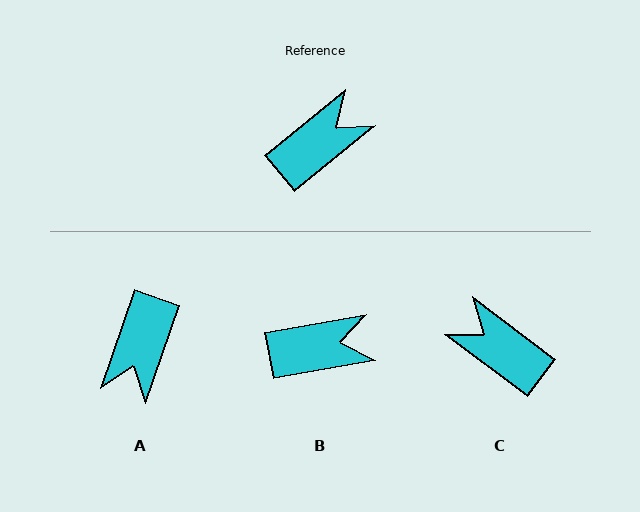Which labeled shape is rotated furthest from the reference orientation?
A, about 148 degrees away.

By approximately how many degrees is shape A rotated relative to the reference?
Approximately 148 degrees clockwise.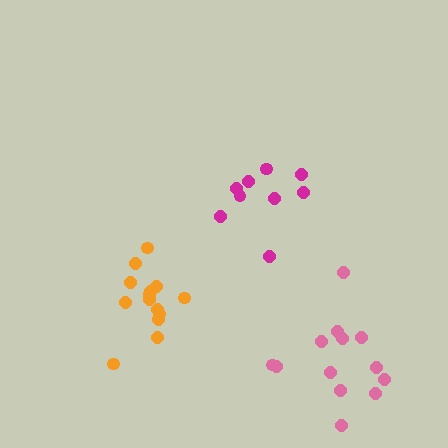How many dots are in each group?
Group 1: 9 dots, Group 2: 14 dots, Group 3: 13 dots (36 total).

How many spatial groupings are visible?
There are 3 spatial groupings.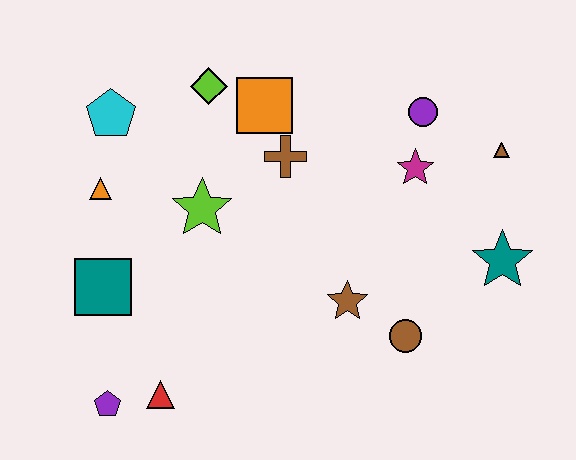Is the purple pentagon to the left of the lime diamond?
Yes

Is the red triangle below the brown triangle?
Yes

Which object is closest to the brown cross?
The orange square is closest to the brown cross.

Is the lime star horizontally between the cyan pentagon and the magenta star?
Yes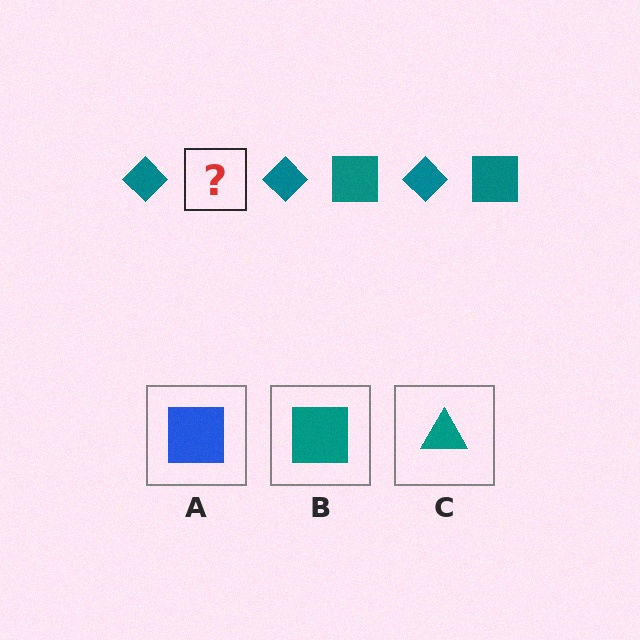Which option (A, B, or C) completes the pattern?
B.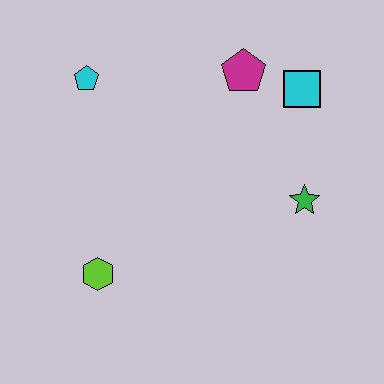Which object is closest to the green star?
The cyan square is closest to the green star.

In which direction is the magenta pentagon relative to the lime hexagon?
The magenta pentagon is above the lime hexagon.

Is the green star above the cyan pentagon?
No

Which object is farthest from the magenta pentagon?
The lime hexagon is farthest from the magenta pentagon.